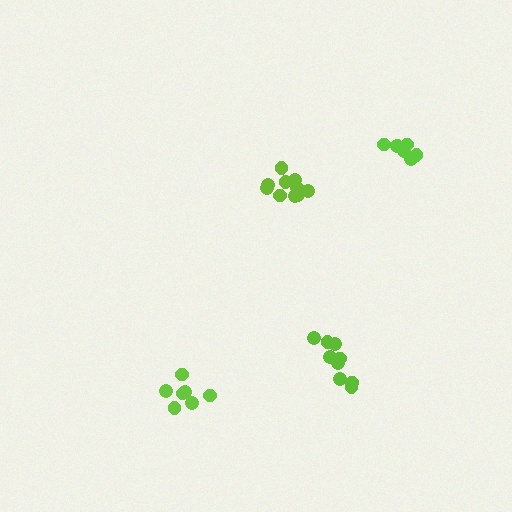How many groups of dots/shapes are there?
There are 4 groups.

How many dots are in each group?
Group 1: 9 dots, Group 2: 7 dots, Group 3: 10 dots, Group 4: 7 dots (33 total).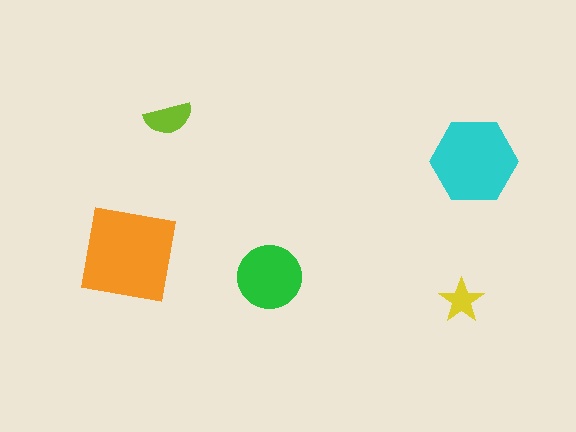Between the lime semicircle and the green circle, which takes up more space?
The green circle.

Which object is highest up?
The lime semicircle is topmost.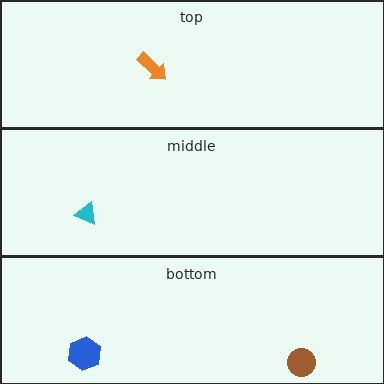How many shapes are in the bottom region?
2.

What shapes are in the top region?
The orange arrow.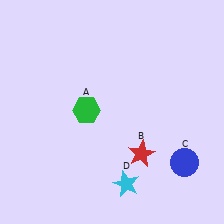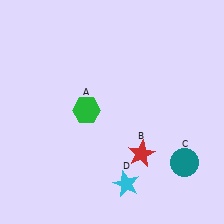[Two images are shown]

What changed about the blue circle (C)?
In Image 1, C is blue. In Image 2, it changed to teal.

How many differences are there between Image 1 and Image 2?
There is 1 difference between the two images.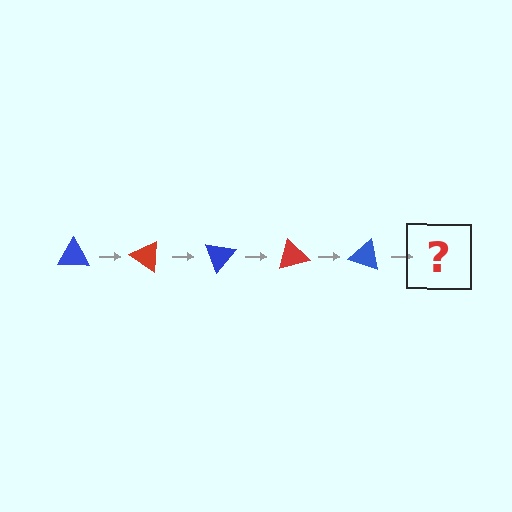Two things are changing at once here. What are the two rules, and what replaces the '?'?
The two rules are that it rotates 35 degrees each step and the color cycles through blue and red. The '?' should be a red triangle, rotated 175 degrees from the start.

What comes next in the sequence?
The next element should be a red triangle, rotated 175 degrees from the start.